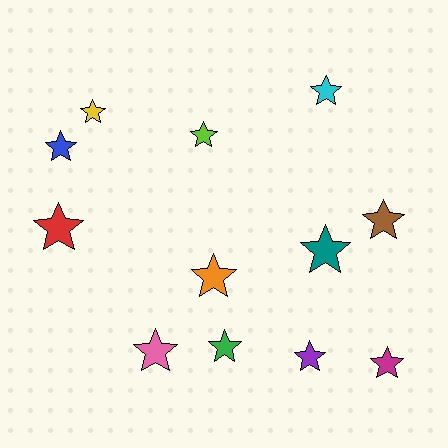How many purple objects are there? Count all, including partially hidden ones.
There is 1 purple object.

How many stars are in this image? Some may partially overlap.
There are 12 stars.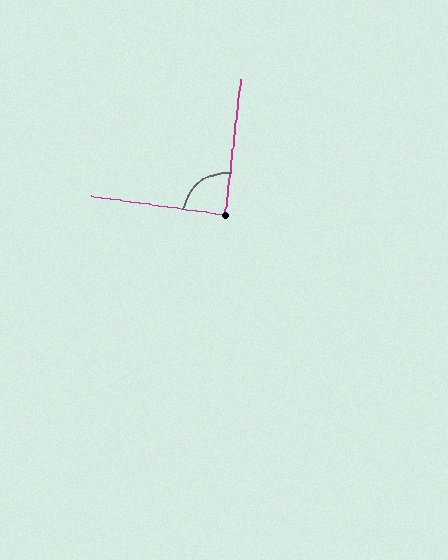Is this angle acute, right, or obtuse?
It is approximately a right angle.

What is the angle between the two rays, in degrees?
Approximately 89 degrees.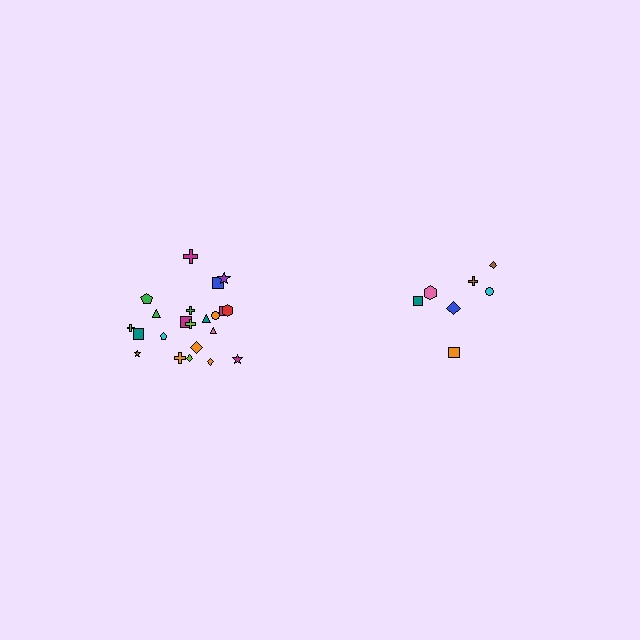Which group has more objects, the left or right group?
The left group.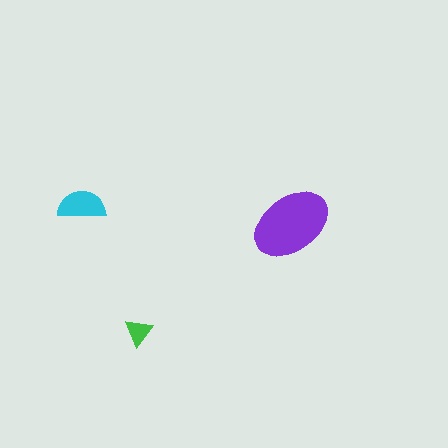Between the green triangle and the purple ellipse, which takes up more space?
The purple ellipse.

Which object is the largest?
The purple ellipse.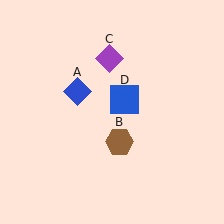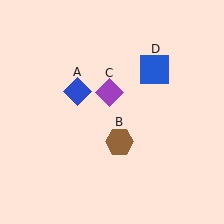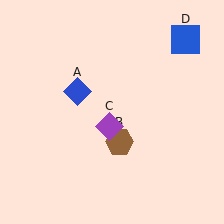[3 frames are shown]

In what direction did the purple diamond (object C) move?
The purple diamond (object C) moved down.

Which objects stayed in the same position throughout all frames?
Blue diamond (object A) and brown hexagon (object B) remained stationary.